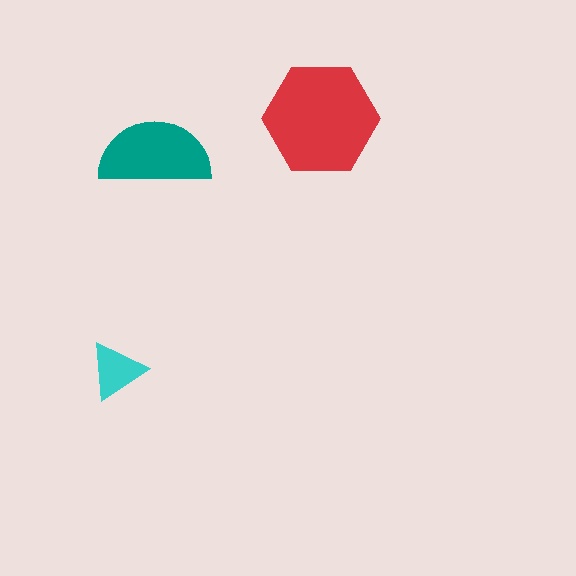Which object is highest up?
The red hexagon is topmost.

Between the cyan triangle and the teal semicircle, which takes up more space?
The teal semicircle.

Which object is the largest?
The red hexagon.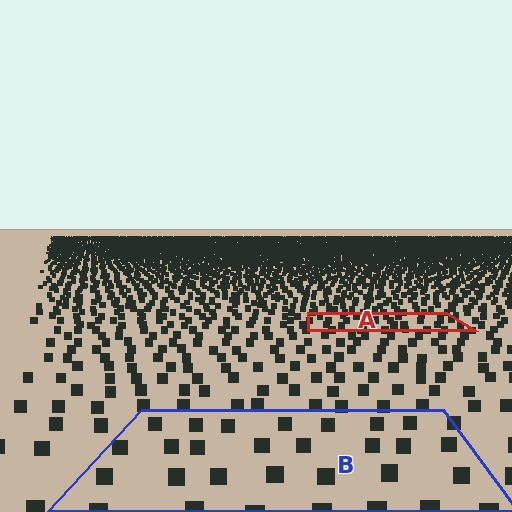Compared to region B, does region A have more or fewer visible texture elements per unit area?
Region A has more texture elements per unit area — they are packed more densely because it is farther away.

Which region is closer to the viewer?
Region B is closer. The texture elements there are larger and more spread out.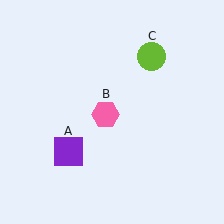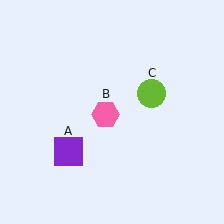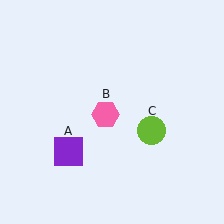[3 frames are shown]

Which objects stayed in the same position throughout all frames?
Purple square (object A) and pink hexagon (object B) remained stationary.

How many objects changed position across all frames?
1 object changed position: lime circle (object C).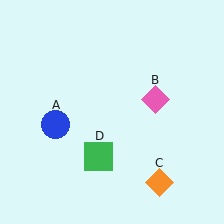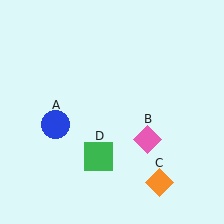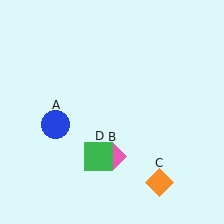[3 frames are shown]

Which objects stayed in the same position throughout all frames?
Blue circle (object A) and orange diamond (object C) and green square (object D) remained stationary.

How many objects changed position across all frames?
1 object changed position: pink diamond (object B).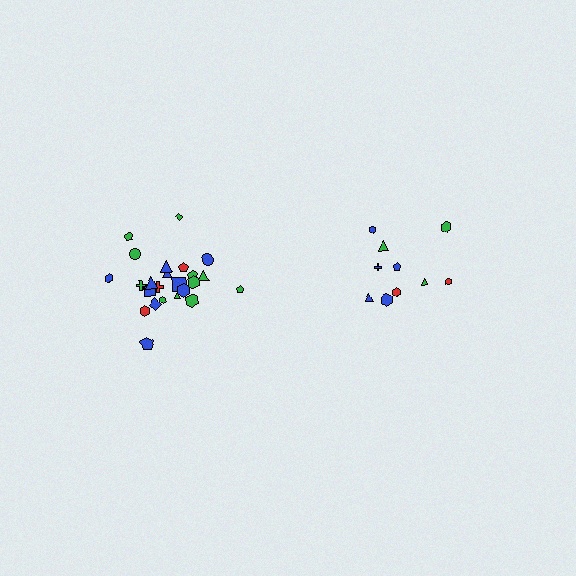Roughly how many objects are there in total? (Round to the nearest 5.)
Roughly 35 objects in total.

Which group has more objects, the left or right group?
The left group.